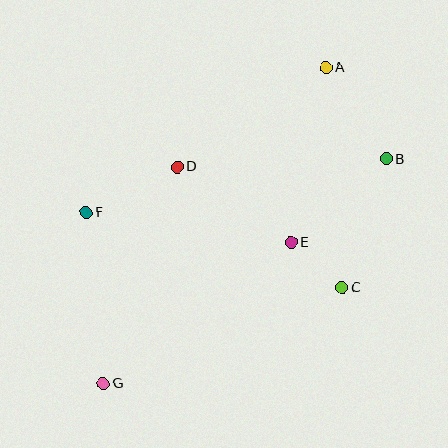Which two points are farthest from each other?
Points A and G are farthest from each other.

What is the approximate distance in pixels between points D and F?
The distance between D and F is approximately 101 pixels.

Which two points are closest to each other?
Points C and E are closest to each other.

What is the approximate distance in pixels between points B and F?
The distance between B and F is approximately 304 pixels.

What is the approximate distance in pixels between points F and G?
The distance between F and G is approximately 172 pixels.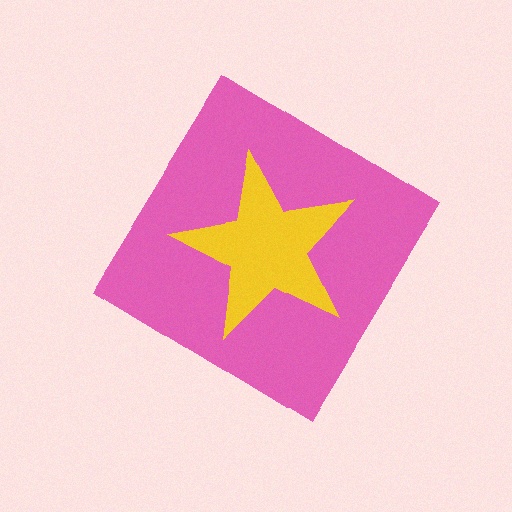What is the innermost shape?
The yellow star.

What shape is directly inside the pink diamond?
The yellow star.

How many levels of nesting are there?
2.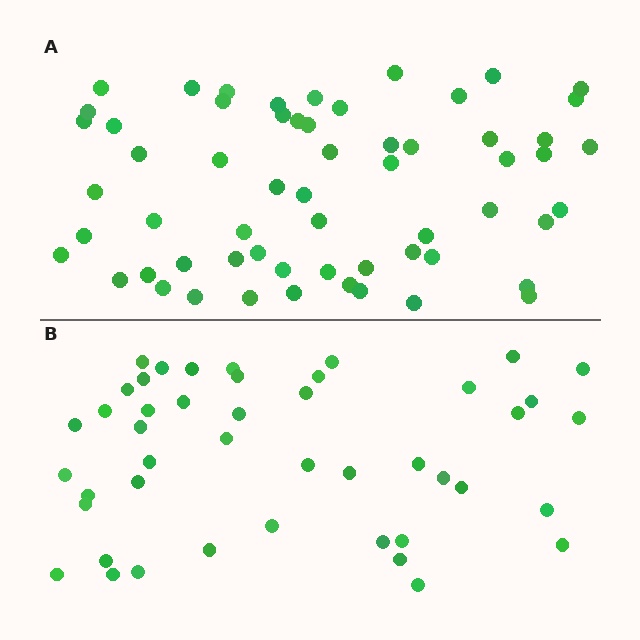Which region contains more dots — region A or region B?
Region A (the top region) has more dots.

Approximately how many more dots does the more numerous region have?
Region A has approximately 15 more dots than region B.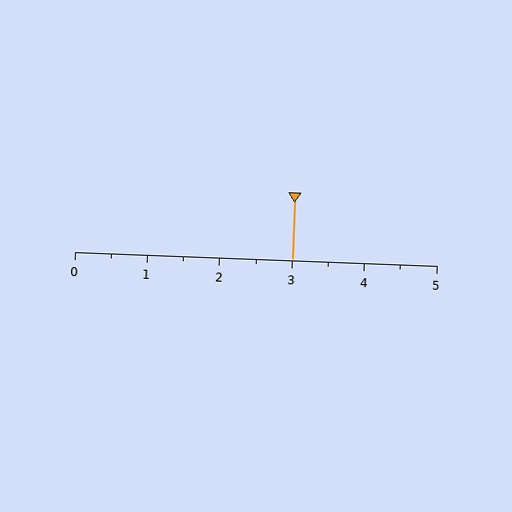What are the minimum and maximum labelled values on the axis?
The axis runs from 0 to 5.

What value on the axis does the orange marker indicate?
The marker indicates approximately 3.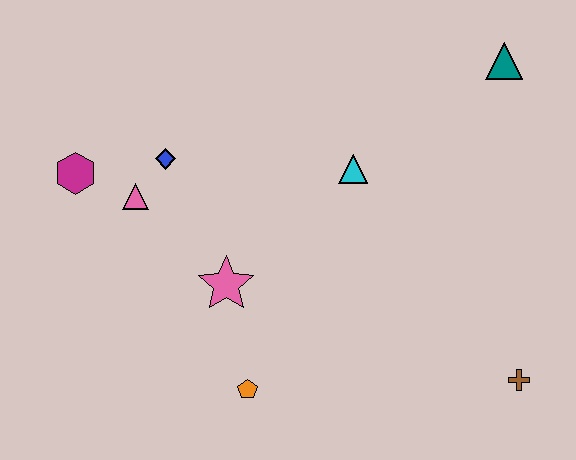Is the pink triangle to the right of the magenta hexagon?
Yes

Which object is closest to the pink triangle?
The blue diamond is closest to the pink triangle.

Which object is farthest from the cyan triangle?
The magenta hexagon is farthest from the cyan triangle.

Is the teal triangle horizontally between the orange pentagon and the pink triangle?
No